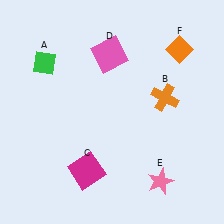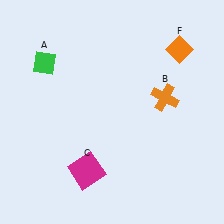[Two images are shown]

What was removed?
The pink star (E), the pink square (D) were removed in Image 2.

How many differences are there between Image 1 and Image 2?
There are 2 differences between the two images.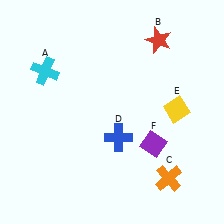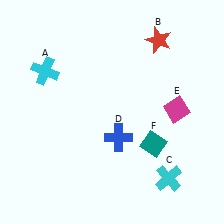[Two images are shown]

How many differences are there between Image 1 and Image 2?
There are 3 differences between the two images.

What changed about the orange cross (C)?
In Image 1, C is orange. In Image 2, it changed to cyan.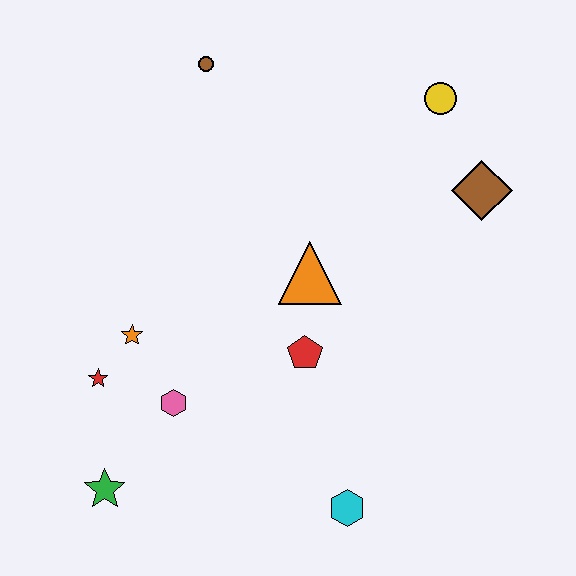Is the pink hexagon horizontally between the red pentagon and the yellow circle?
No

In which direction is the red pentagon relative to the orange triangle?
The red pentagon is below the orange triangle.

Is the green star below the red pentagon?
Yes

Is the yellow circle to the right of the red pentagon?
Yes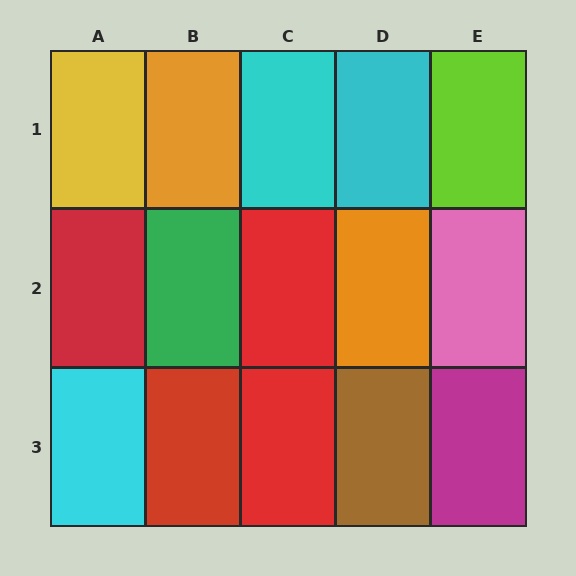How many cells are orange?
2 cells are orange.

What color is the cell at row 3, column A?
Cyan.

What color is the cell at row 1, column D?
Cyan.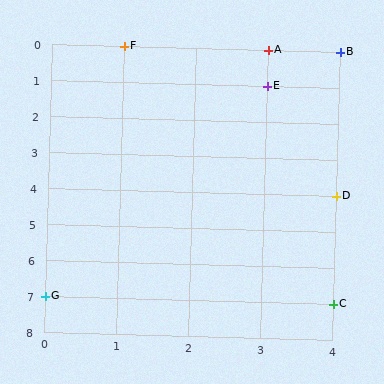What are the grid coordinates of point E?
Point E is at grid coordinates (3, 1).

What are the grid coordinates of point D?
Point D is at grid coordinates (4, 4).